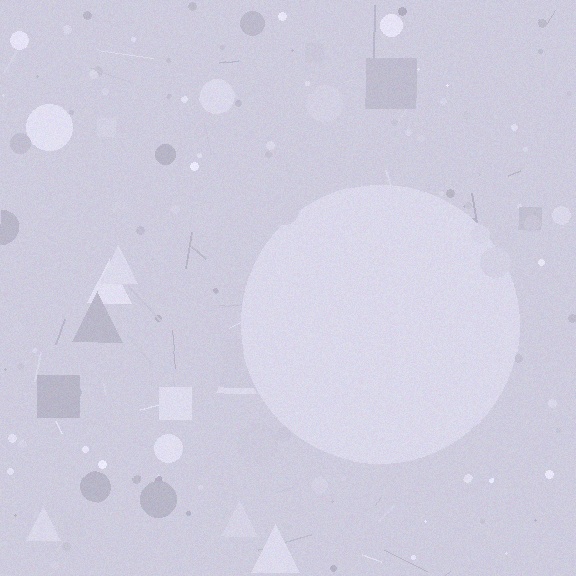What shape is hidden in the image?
A circle is hidden in the image.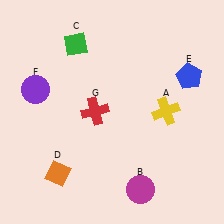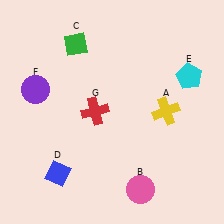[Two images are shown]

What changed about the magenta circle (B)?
In Image 1, B is magenta. In Image 2, it changed to pink.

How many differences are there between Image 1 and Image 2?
There are 3 differences between the two images.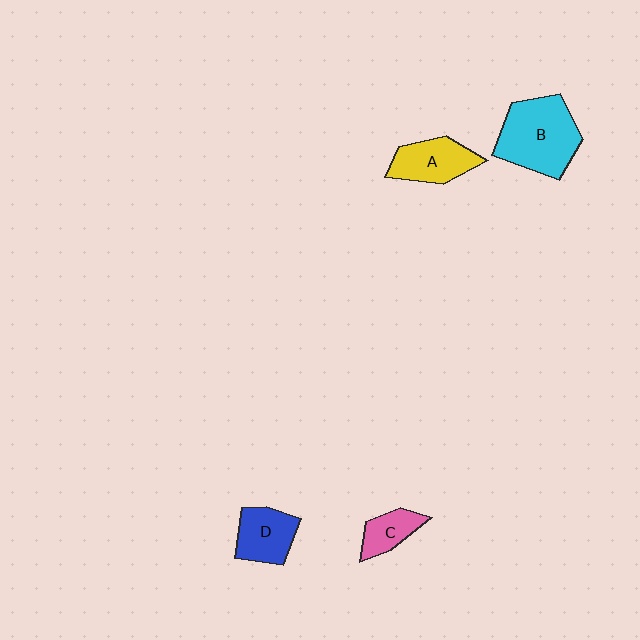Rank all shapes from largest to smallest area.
From largest to smallest: B (cyan), A (yellow), D (blue), C (pink).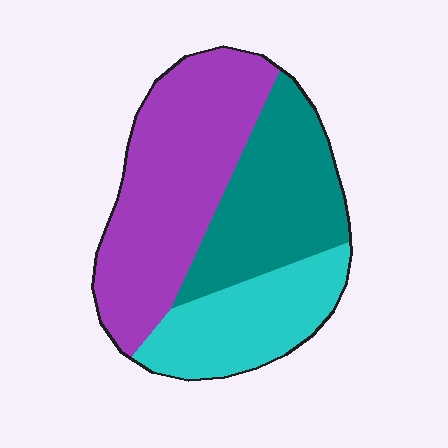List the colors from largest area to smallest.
From largest to smallest: purple, teal, cyan.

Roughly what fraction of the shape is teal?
Teal covers around 30% of the shape.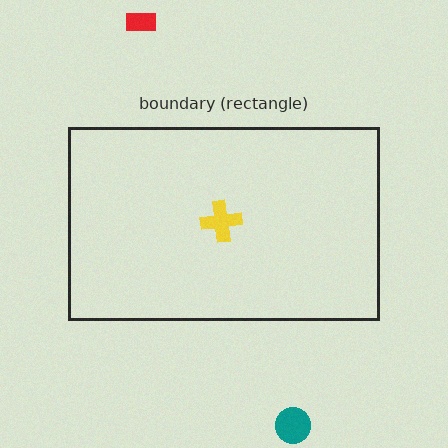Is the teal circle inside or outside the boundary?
Outside.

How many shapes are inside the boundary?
1 inside, 2 outside.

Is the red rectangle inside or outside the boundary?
Outside.